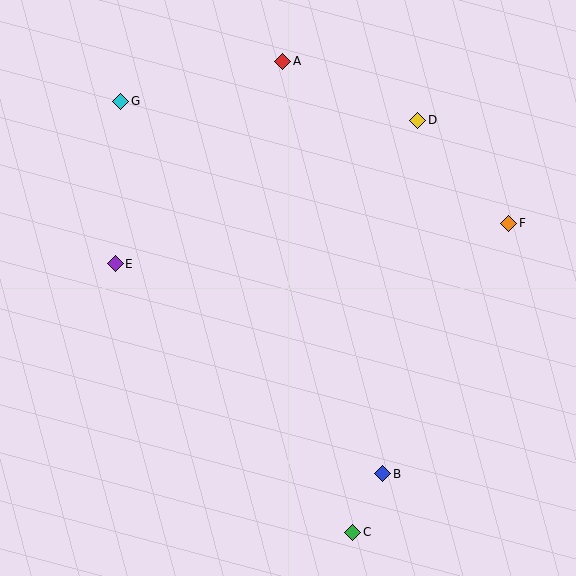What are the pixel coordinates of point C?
Point C is at (353, 532).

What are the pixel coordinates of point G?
Point G is at (121, 101).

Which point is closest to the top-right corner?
Point D is closest to the top-right corner.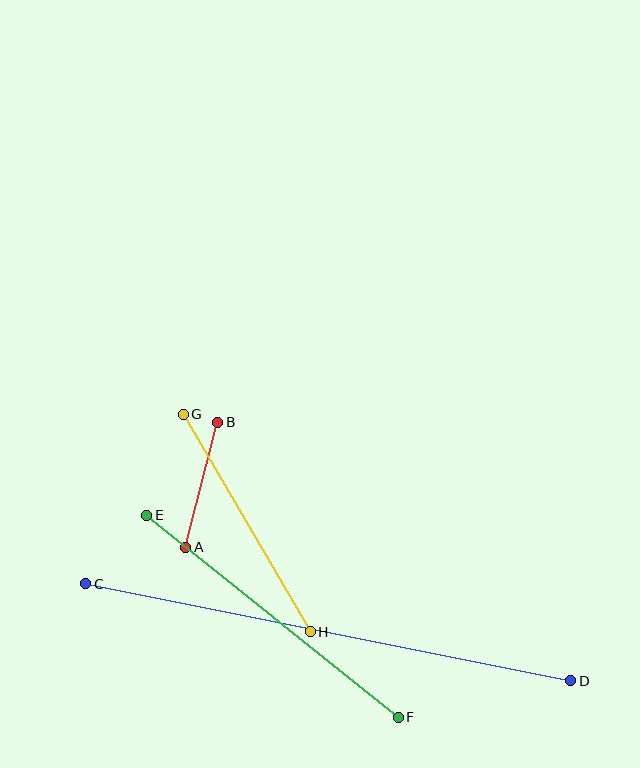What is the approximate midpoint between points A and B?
The midpoint is at approximately (202, 485) pixels.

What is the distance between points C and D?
The distance is approximately 495 pixels.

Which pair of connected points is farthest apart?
Points C and D are farthest apart.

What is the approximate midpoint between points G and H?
The midpoint is at approximately (247, 523) pixels.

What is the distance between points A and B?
The distance is approximately 129 pixels.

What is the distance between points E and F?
The distance is approximately 323 pixels.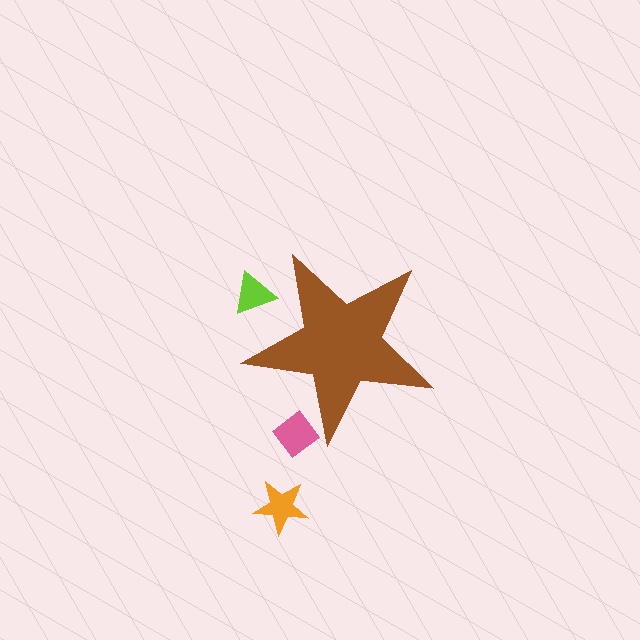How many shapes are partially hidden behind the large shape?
2 shapes are partially hidden.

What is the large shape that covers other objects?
A brown star.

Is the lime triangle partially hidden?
Yes, the lime triangle is partially hidden behind the brown star.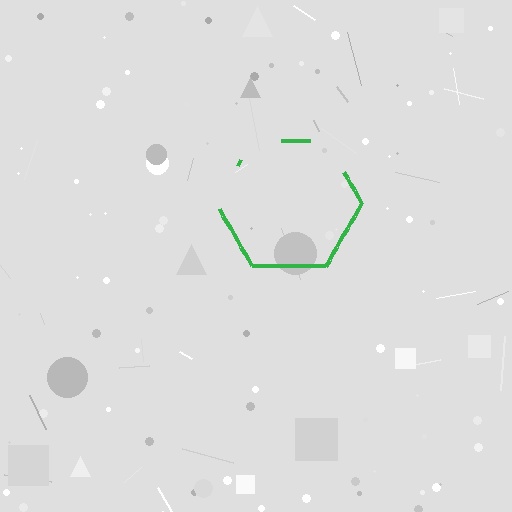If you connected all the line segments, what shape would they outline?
They would outline a hexagon.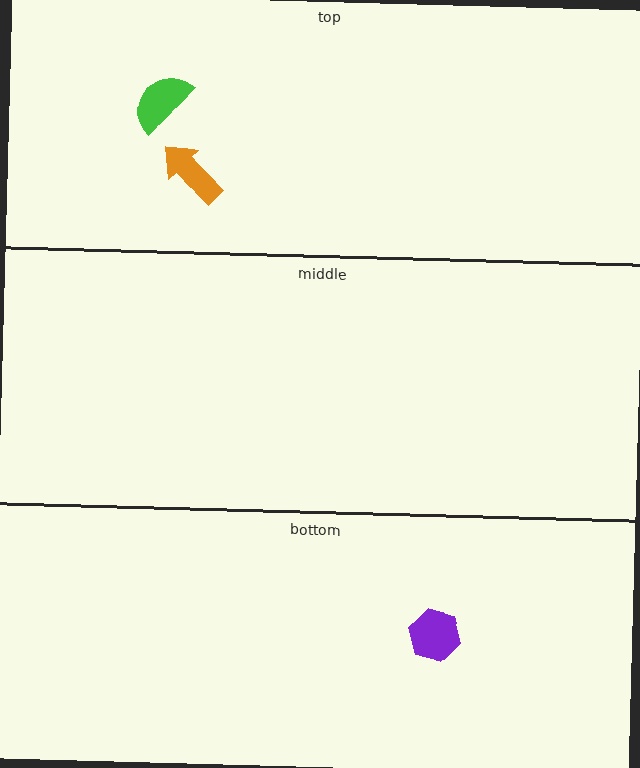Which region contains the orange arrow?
The top region.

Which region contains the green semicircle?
The top region.